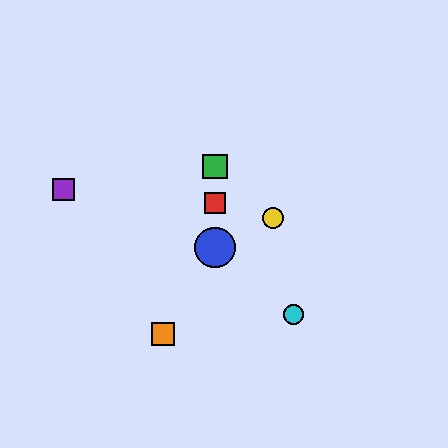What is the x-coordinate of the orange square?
The orange square is at x≈163.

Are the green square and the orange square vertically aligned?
No, the green square is at x≈215 and the orange square is at x≈163.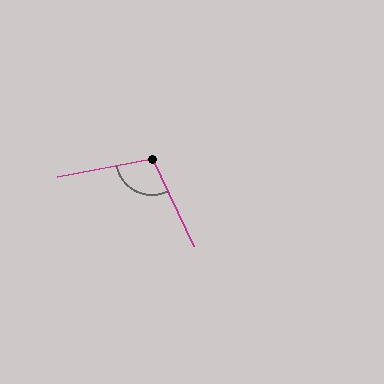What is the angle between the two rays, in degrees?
Approximately 104 degrees.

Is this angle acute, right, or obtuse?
It is obtuse.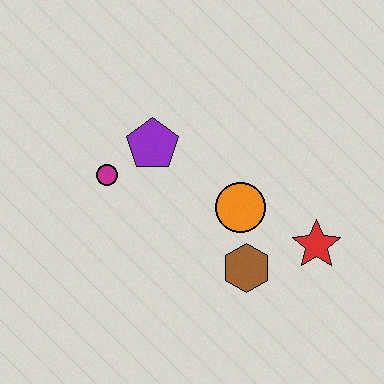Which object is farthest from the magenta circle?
The red star is farthest from the magenta circle.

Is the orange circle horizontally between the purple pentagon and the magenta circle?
No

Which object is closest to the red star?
The brown hexagon is closest to the red star.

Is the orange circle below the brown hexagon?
No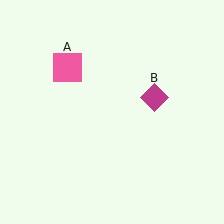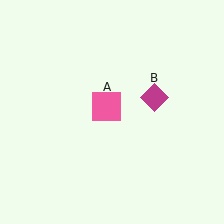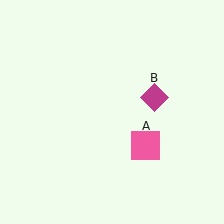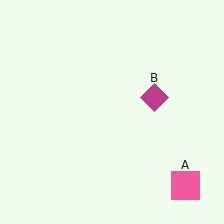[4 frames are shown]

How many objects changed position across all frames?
1 object changed position: pink square (object A).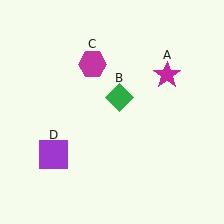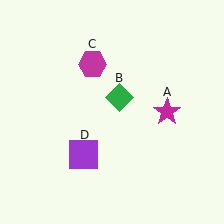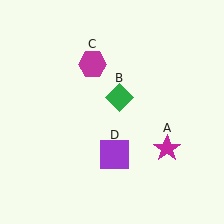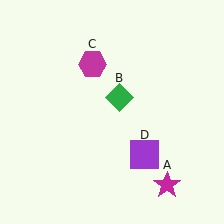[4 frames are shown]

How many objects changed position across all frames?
2 objects changed position: magenta star (object A), purple square (object D).